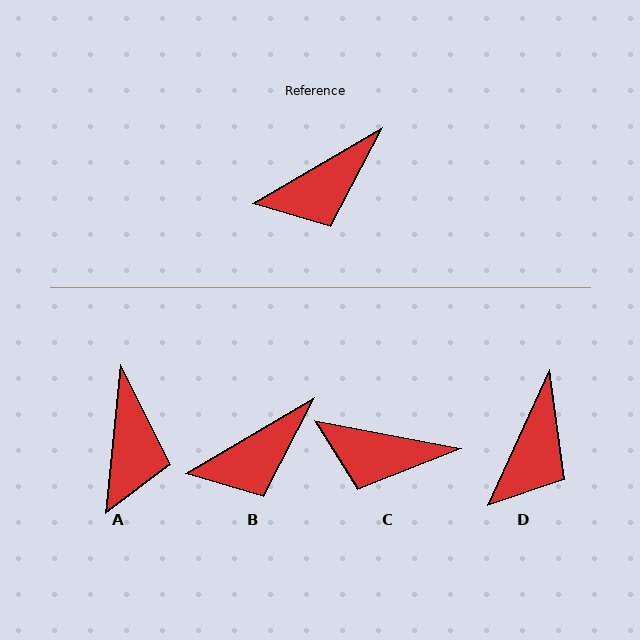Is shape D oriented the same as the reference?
No, it is off by about 35 degrees.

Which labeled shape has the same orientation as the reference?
B.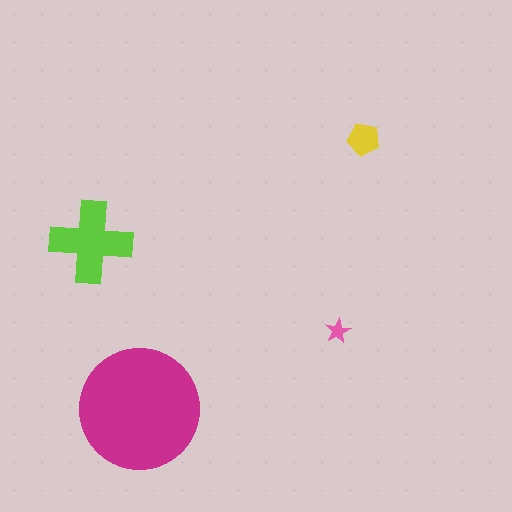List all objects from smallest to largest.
The pink star, the yellow pentagon, the lime cross, the magenta circle.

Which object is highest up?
The yellow pentagon is topmost.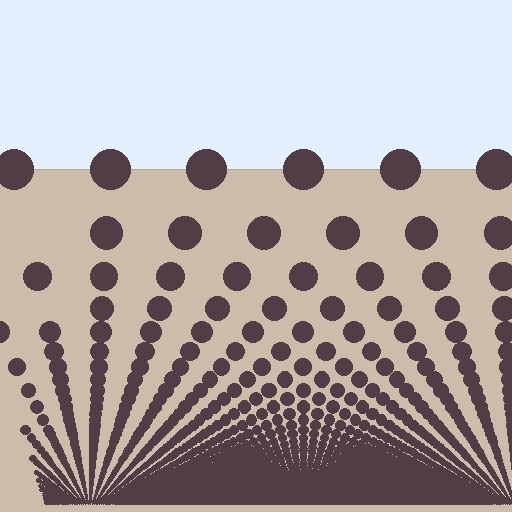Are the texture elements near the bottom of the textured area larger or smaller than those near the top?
Smaller. The gradient is inverted — elements near the bottom are smaller and denser.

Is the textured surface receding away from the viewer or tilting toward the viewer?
The surface appears to tilt toward the viewer. Texture elements get larger and sparser toward the top.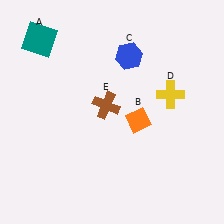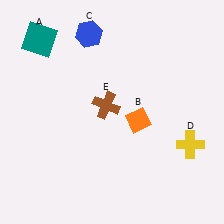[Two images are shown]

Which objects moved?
The objects that moved are: the blue hexagon (C), the yellow cross (D).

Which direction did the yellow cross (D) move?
The yellow cross (D) moved down.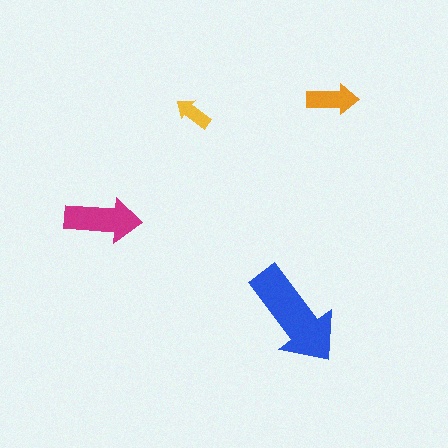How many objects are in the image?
There are 4 objects in the image.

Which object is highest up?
The orange arrow is topmost.